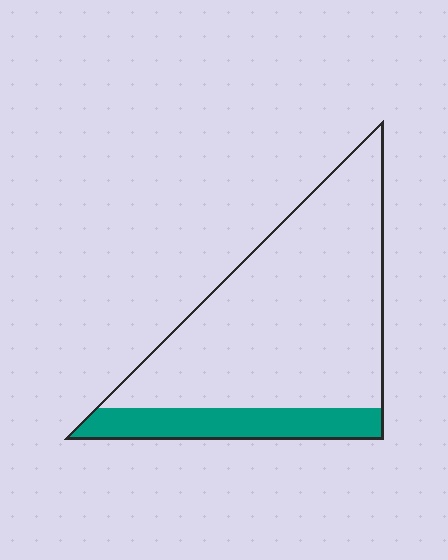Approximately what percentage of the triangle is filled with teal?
Approximately 20%.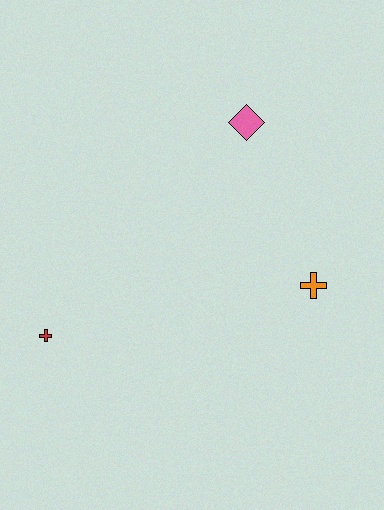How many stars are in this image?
There are no stars.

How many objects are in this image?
There are 3 objects.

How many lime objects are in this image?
There are no lime objects.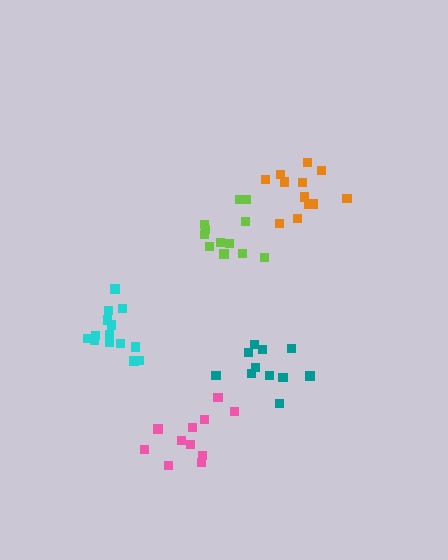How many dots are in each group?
Group 1: 12 dots, Group 2: 12 dots, Group 3: 14 dots, Group 4: 11 dots, Group 5: 11 dots (60 total).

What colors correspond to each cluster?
The clusters are colored: lime, orange, cyan, teal, pink.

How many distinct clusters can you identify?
There are 5 distinct clusters.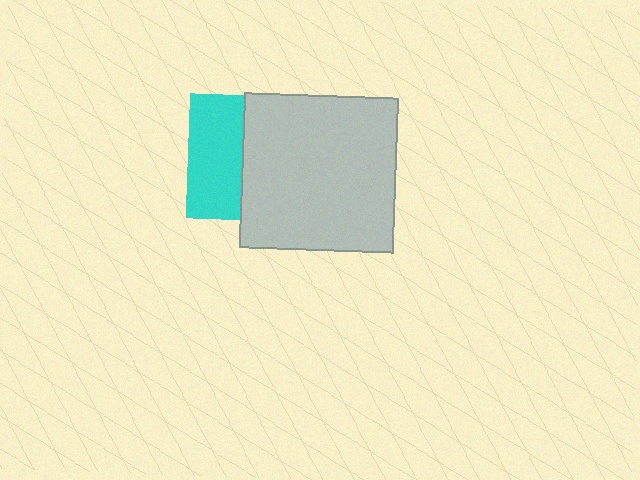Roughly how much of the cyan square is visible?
A small part of it is visible (roughly 43%).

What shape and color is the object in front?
The object in front is a light gray square.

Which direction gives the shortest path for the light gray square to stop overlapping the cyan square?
Moving right gives the shortest separation.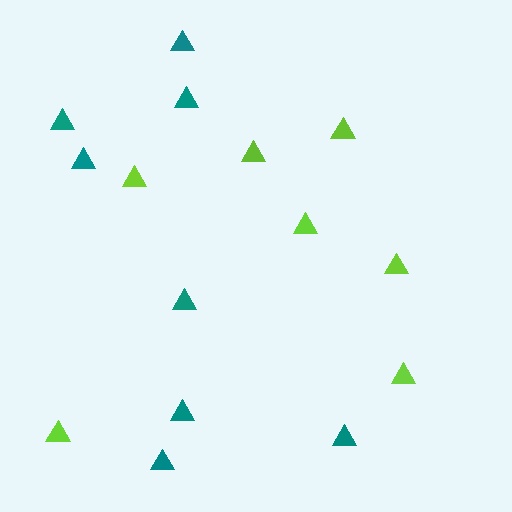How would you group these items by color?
There are 2 groups: one group of teal triangles (8) and one group of lime triangles (7).